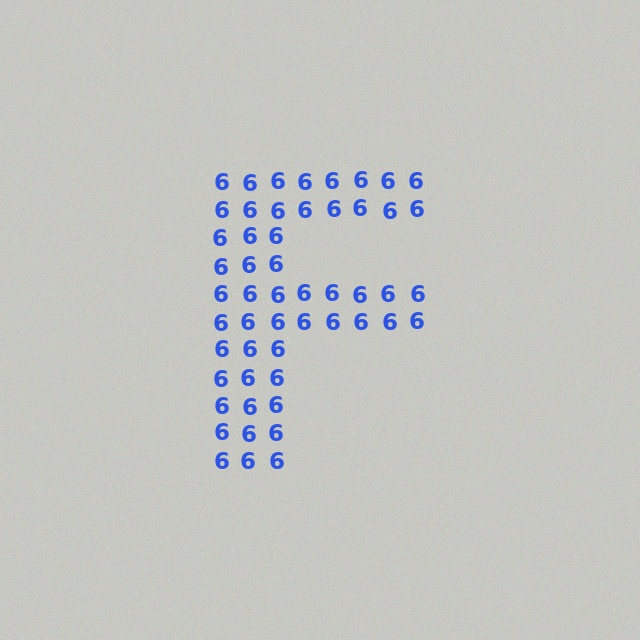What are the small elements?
The small elements are digit 6's.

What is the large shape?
The large shape is the letter F.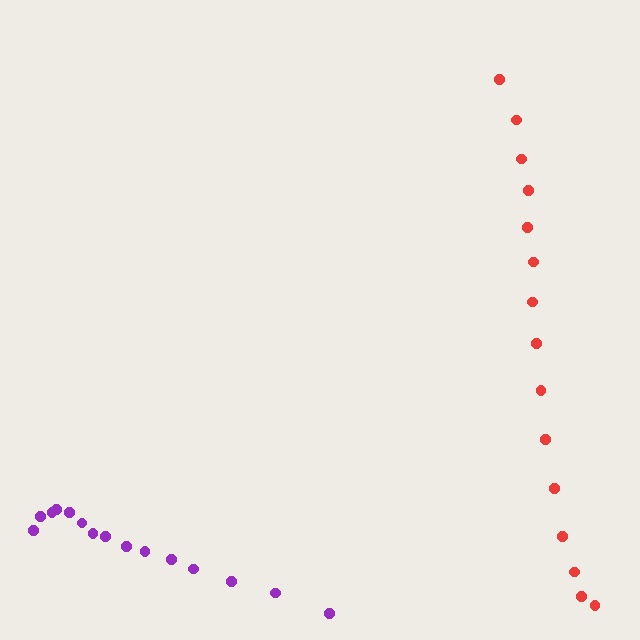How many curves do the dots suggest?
There are 2 distinct paths.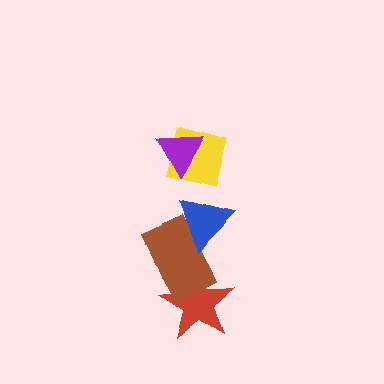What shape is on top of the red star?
The brown rectangle is on top of the red star.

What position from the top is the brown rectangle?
The brown rectangle is 4th from the top.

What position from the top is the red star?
The red star is 5th from the top.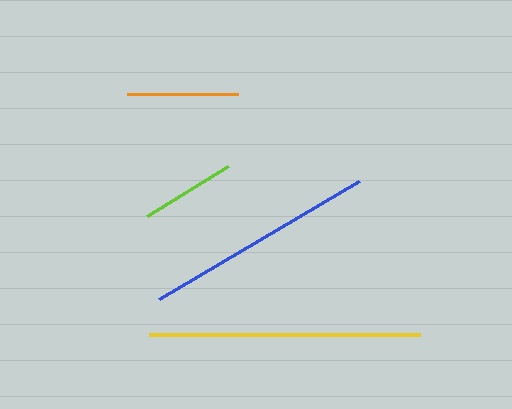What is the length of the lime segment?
The lime segment is approximately 95 pixels long.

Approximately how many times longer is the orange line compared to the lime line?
The orange line is approximately 1.2 times the length of the lime line.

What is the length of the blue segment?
The blue segment is approximately 233 pixels long.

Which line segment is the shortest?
The lime line is the shortest at approximately 95 pixels.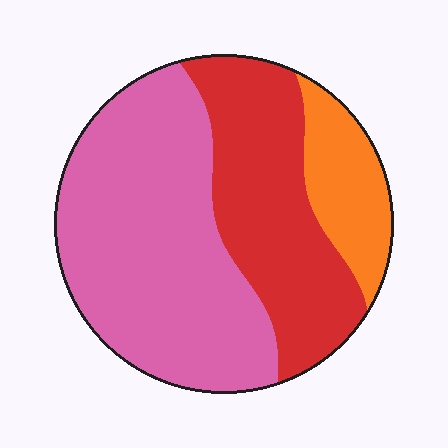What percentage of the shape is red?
Red takes up between a quarter and a half of the shape.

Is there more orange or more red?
Red.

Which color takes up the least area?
Orange, at roughly 15%.